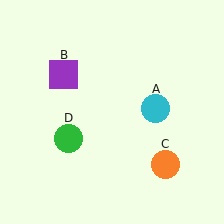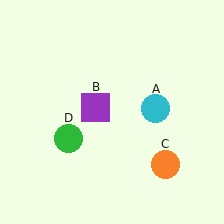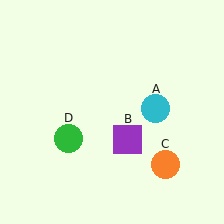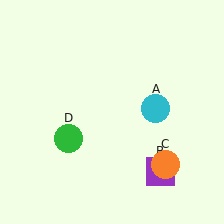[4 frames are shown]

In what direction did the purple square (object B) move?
The purple square (object B) moved down and to the right.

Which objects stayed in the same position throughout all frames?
Cyan circle (object A) and orange circle (object C) and green circle (object D) remained stationary.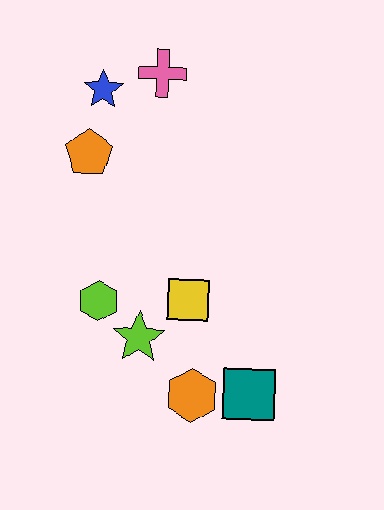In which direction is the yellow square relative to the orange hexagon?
The yellow square is above the orange hexagon.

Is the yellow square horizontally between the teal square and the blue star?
Yes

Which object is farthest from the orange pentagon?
The teal square is farthest from the orange pentagon.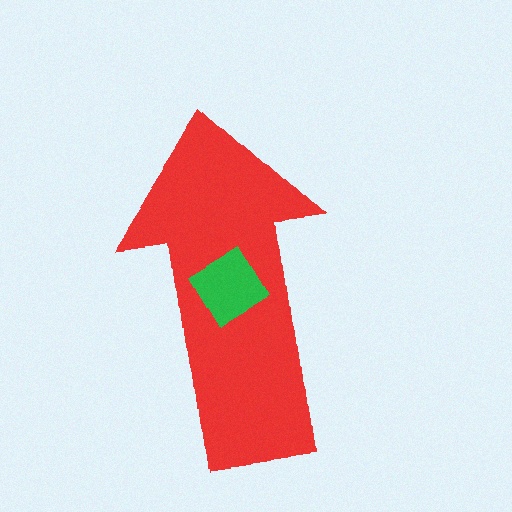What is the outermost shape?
The red arrow.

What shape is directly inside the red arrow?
The green diamond.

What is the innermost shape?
The green diamond.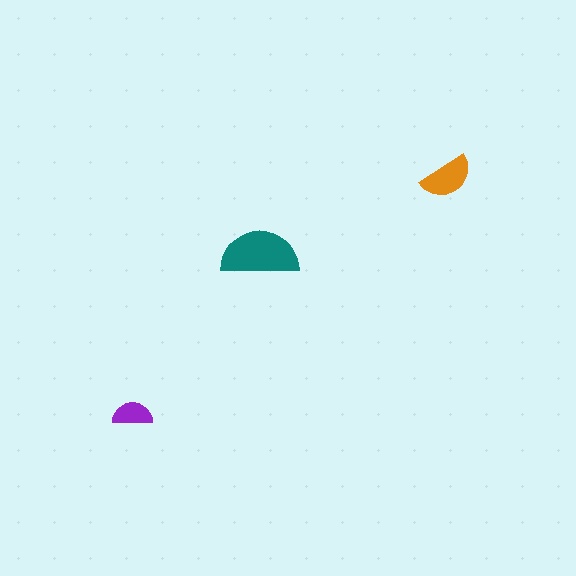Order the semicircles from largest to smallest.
the teal one, the orange one, the purple one.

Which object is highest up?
The orange semicircle is topmost.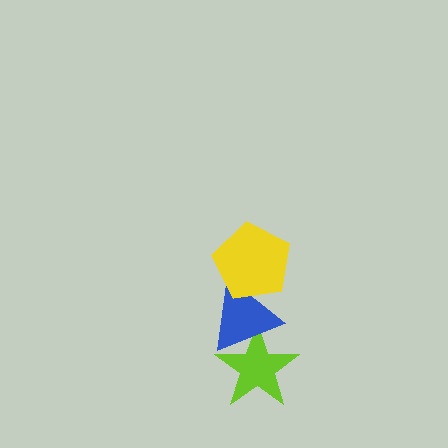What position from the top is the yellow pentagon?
The yellow pentagon is 1st from the top.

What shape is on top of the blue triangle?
The yellow pentagon is on top of the blue triangle.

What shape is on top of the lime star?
The blue triangle is on top of the lime star.